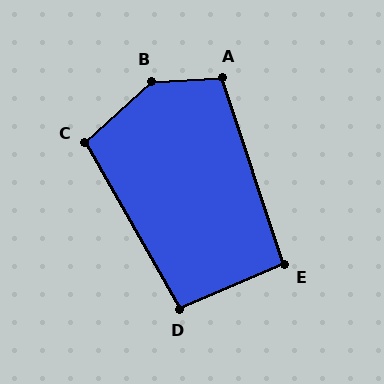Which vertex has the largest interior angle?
B, at approximately 140 degrees.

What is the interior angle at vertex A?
Approximately 106 degrees (obtuse).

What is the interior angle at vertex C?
Approximately 103 degrees (obtuse).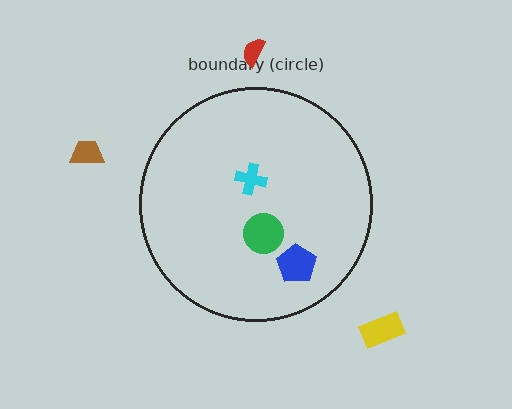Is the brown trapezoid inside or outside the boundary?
Outside.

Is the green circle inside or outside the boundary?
Inside.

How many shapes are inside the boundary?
3 inside, 3 outside.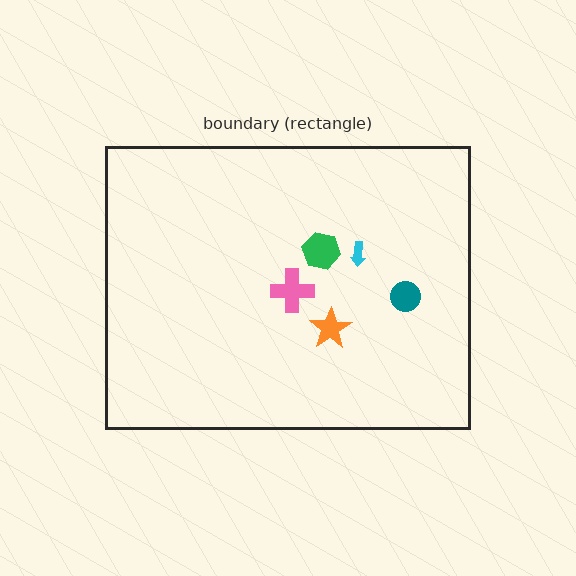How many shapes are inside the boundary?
5 inside, 0 outside.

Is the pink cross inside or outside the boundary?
Inside.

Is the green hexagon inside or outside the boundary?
Inside.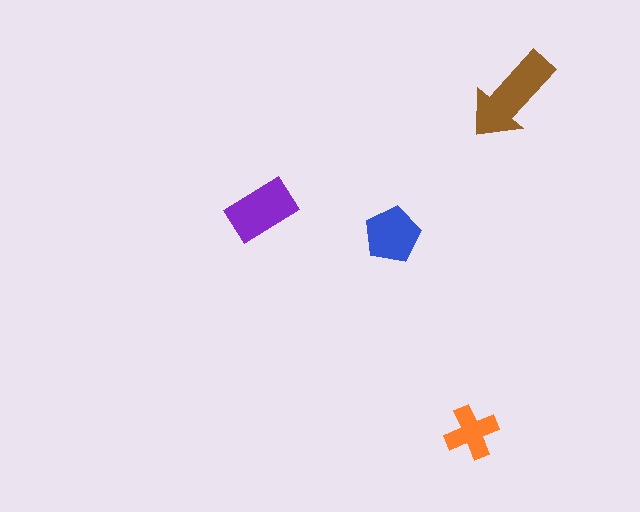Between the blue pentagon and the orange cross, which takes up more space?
The blue pentagon.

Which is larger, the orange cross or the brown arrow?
The brown arrow.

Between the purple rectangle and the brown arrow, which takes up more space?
The brown arrow.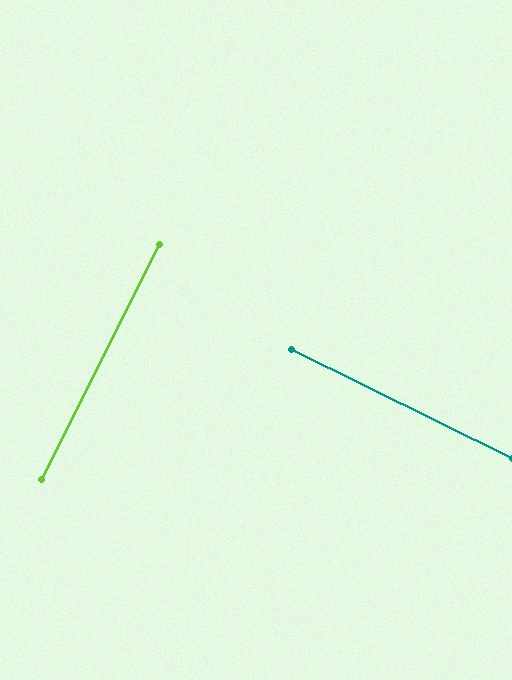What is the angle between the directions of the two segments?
Approximately 89 degrees.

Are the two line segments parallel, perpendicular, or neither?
Perpendicular — they meet at approximately 89°.